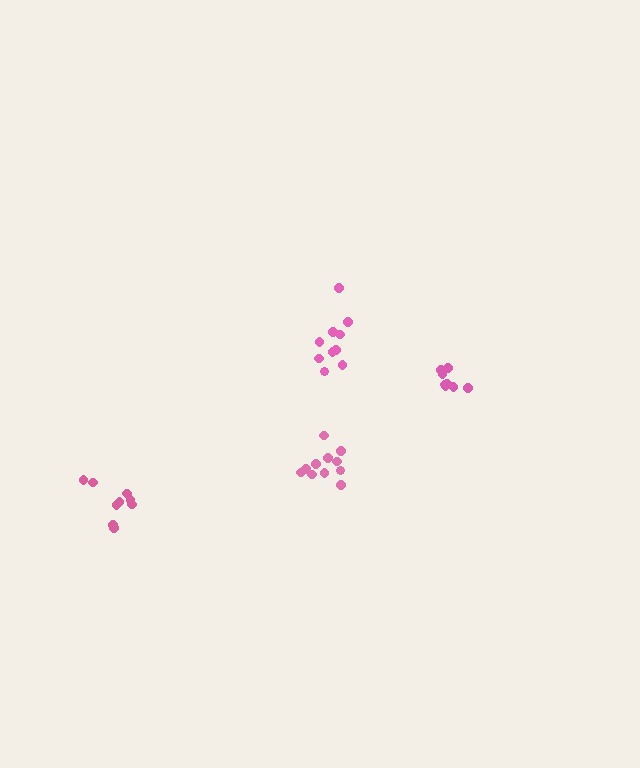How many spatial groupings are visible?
There are 4 spatial groupings.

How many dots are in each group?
Group 1: 9 dots, Group 2: 11 dots, Group 3: 10 dots, Group 4: 8 dots (38 total).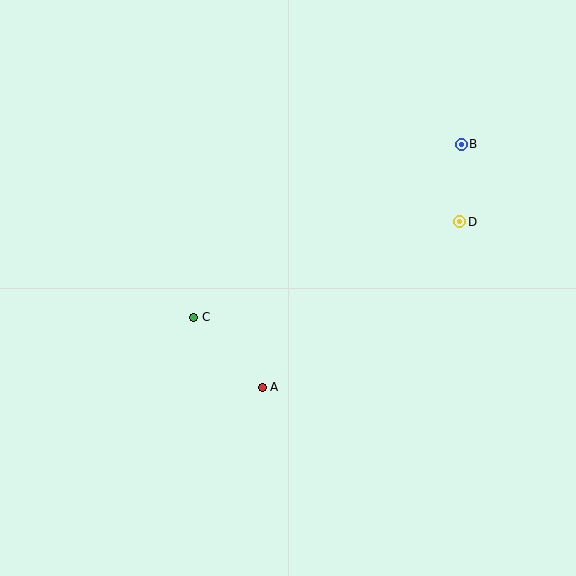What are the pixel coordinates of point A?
Point A is at (262, 387).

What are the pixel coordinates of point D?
Point D is at (460, 222).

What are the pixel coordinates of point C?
Point C is at (194, 317).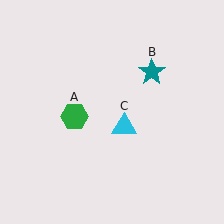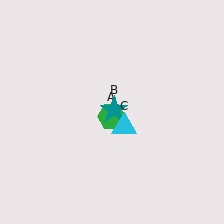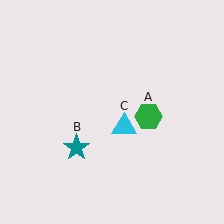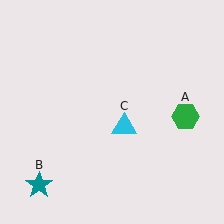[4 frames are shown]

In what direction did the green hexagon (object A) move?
The green hexagon (object A) moved right.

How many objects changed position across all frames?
2 objects changed position: green hexagon (object A), teal star (object B).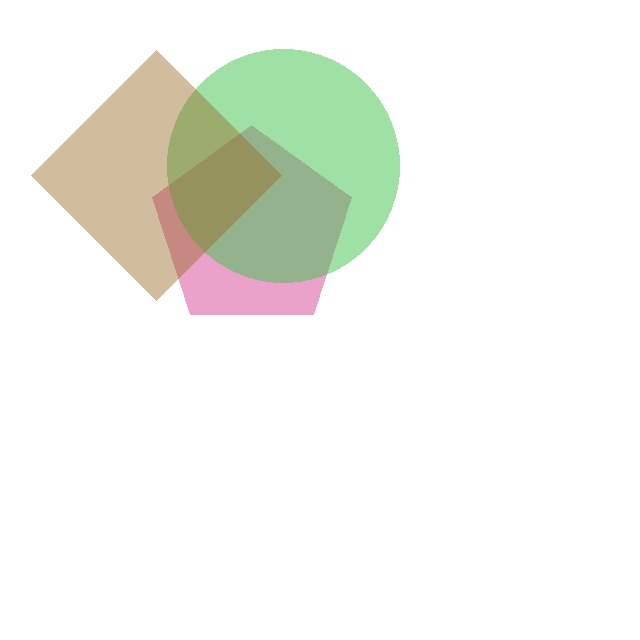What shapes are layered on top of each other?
The layered shapes are: a pink pentagon, a green circle, a brown diamond.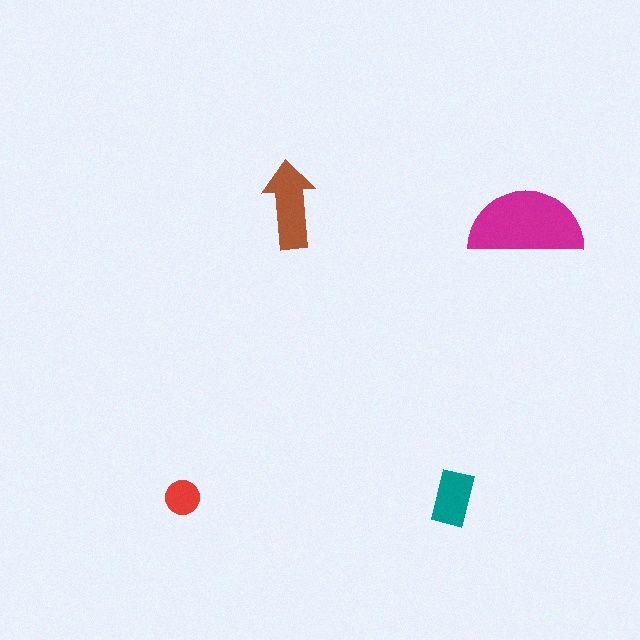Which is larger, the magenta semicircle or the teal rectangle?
The magenta semicircle.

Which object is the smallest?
The red circle.